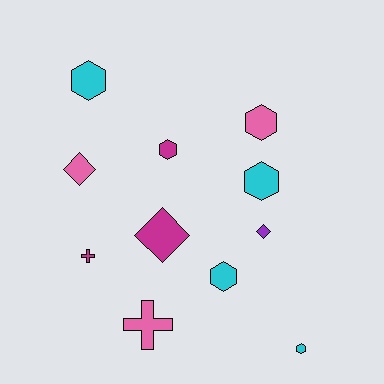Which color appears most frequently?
Cyan, with 4 objects.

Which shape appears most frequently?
Hexagon, with 6 objects.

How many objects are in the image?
There are 11 objects.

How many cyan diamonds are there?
There are no cyan diamonds.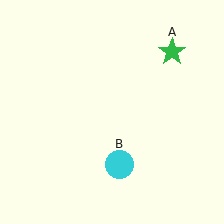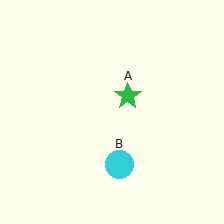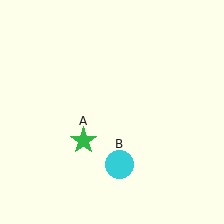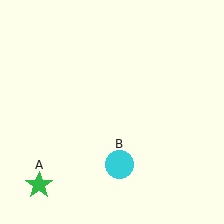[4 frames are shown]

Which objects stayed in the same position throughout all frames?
Cyan circle (object B) remained stationary.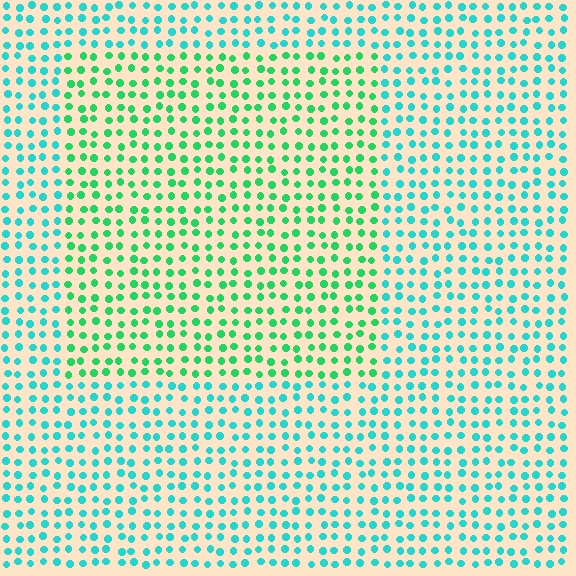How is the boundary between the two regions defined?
The boundary is defined purely by a slight shift in hue (about 37 degrees). Spacing, size, and orientation are identical on both sides.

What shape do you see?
I see a rectangle.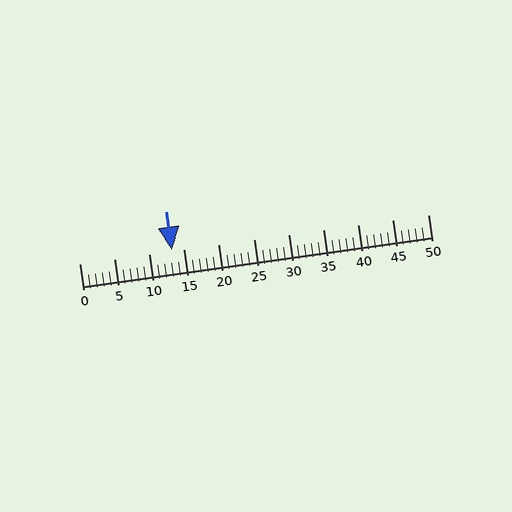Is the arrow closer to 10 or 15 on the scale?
The arrow is closer to 15.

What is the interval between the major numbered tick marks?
The major tick marks are spaced 5 units apart.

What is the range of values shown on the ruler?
The ruler shows values from 0 to 50.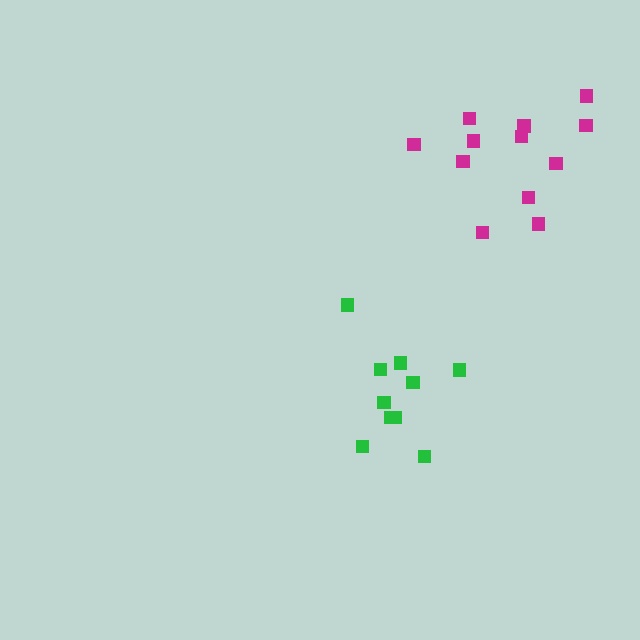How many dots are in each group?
Group 1: 10 dots, Group 2: 12 dots (22 total).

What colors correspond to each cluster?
The clusters are colored: green, magenta.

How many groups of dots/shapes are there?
There are 2 groups.